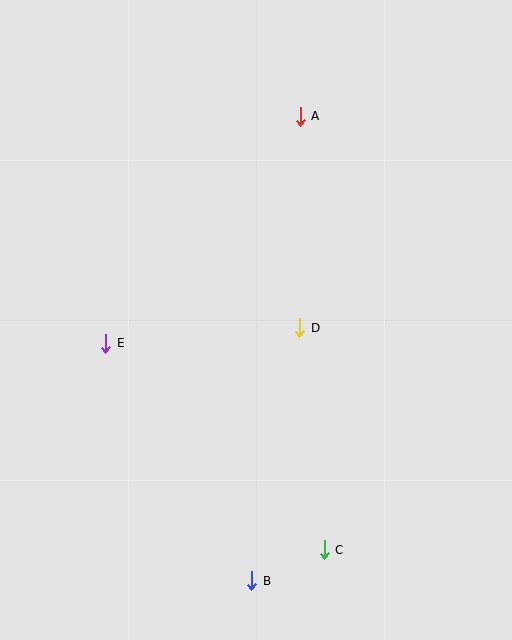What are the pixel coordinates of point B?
Point B is at (252, 581).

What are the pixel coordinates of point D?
Point D is at (300, 328).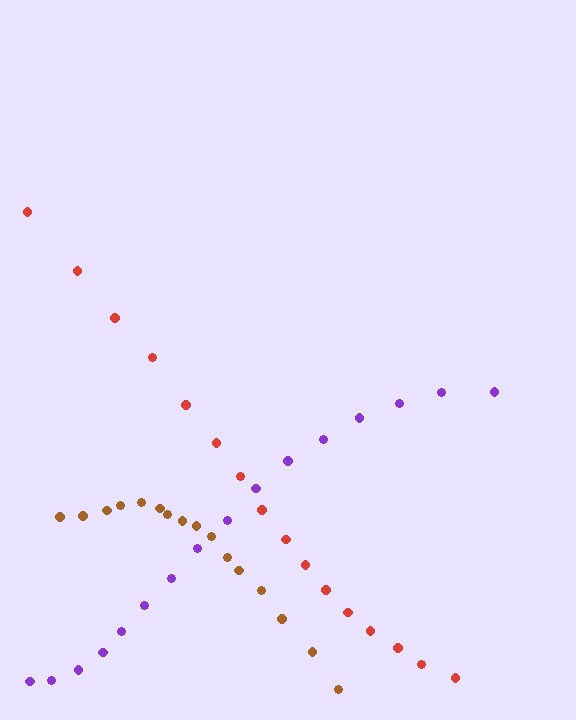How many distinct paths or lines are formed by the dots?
There are 3 distinct paths.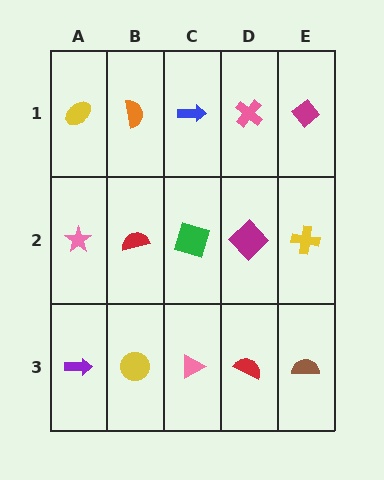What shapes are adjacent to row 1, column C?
A green square (row 2, column C), an orange semicircle (row 1, column B), a pink cross (row 1, column D).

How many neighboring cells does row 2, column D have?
4.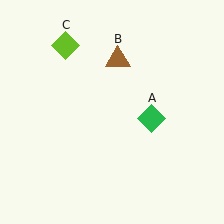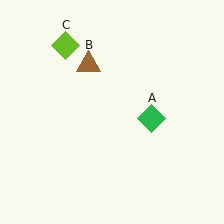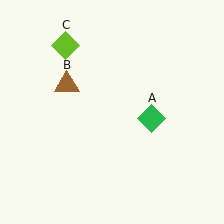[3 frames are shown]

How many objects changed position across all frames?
1 object changed position: brown triangle (object B).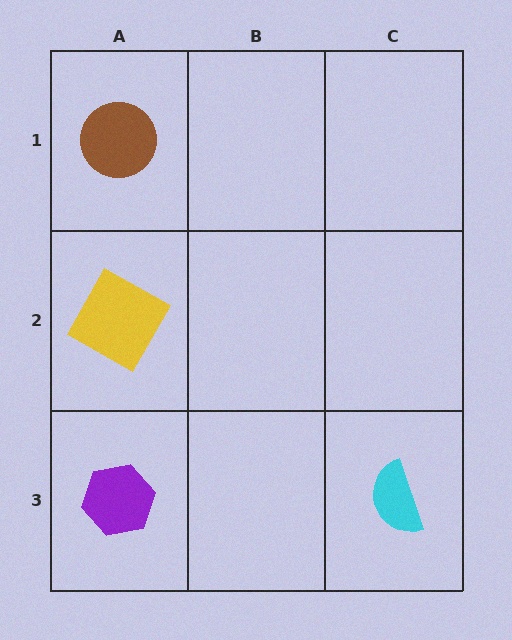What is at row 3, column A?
A purple hexagon.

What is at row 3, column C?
A cyan semicircle.